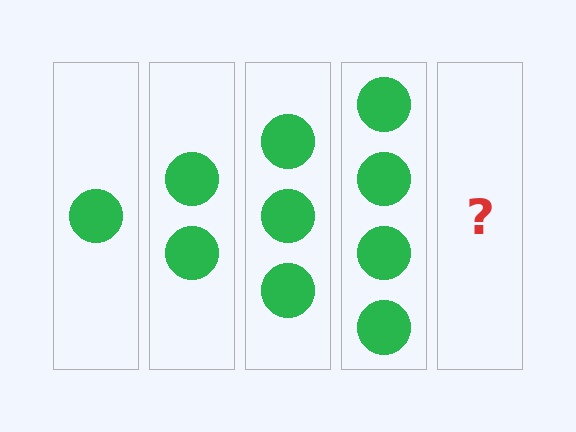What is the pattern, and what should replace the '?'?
The pattern is that each step adds one more circle. The '?' should be 5 circles.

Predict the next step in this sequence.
The next step is 5 circles.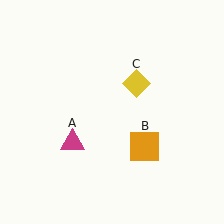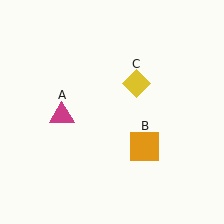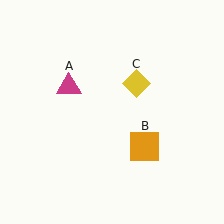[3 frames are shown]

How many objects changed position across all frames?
1 object changed position: magenta triangle (object A).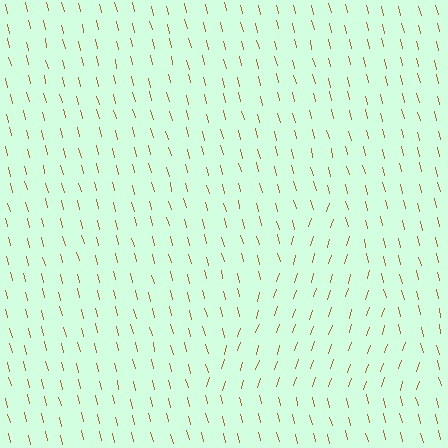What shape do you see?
I see a triangle.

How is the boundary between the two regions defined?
The boundary is defined purely by a change in line orientation (approximately 33 degrees difference). All lines are the same color and thickness.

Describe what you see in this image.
The image is filled with small brown line segments. A triangle region in the image has lines oriented differently from the surrounding lines, creating a visible texture boundary.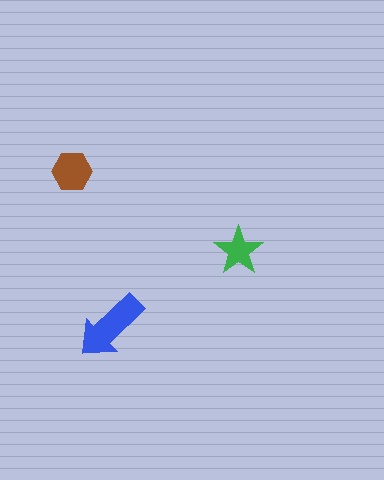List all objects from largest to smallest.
The blue arrow, the brown hexagon, the green star.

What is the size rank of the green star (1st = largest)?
3rd.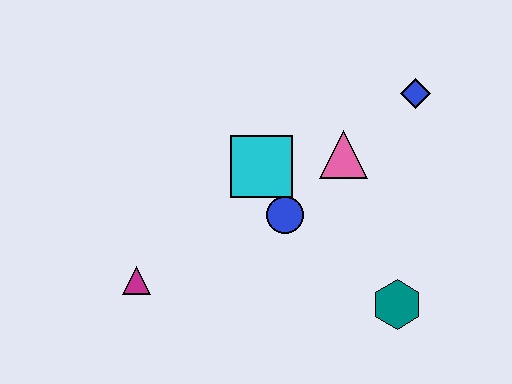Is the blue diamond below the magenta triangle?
No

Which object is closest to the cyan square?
The blue circle is closest to the cyan square.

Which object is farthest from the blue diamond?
The magenta triangle is farthest from the blue diamond.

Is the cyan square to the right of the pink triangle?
No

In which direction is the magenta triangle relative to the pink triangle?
The magenta triangle is to the left of the pink triangle.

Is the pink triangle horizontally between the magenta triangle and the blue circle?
No